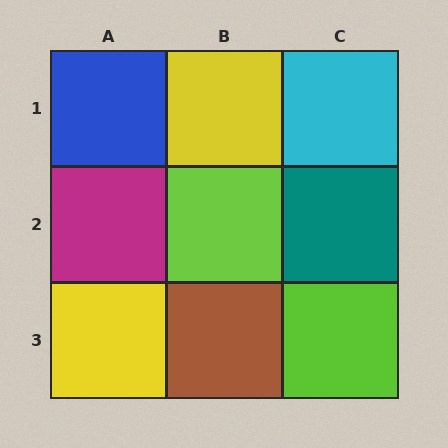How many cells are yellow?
2 cells are yellow.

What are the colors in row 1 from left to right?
Blue, yellow, cyan.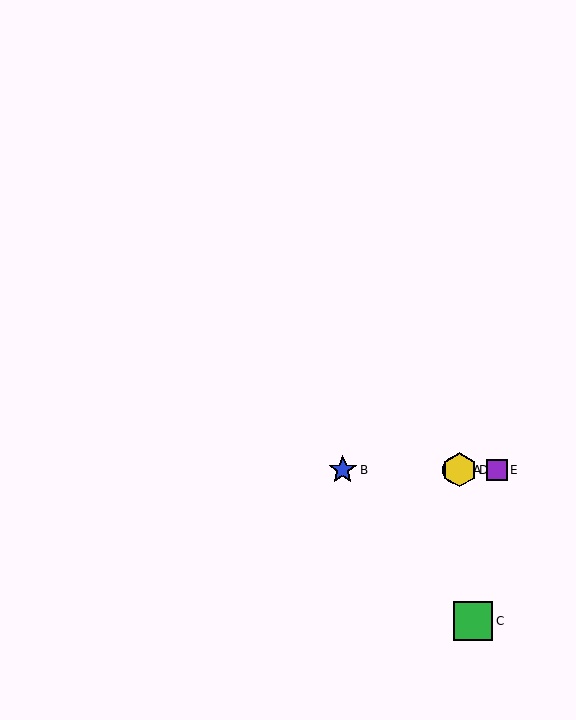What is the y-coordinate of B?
Object B is at y≈470.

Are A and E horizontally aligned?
Yes, both are at y≈470.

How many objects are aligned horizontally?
4 objects (A, B, D, E) are aligned horizontally.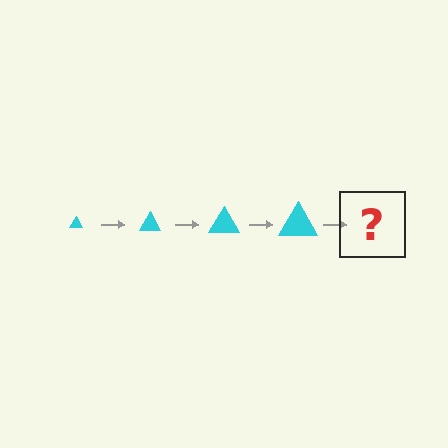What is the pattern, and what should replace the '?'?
The pattern is that the triangle gets progressively larger each step. The '?' should be a cyan triangle, larger than the previous one.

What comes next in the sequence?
The next element should be a cyan triangle, larger than the previous one.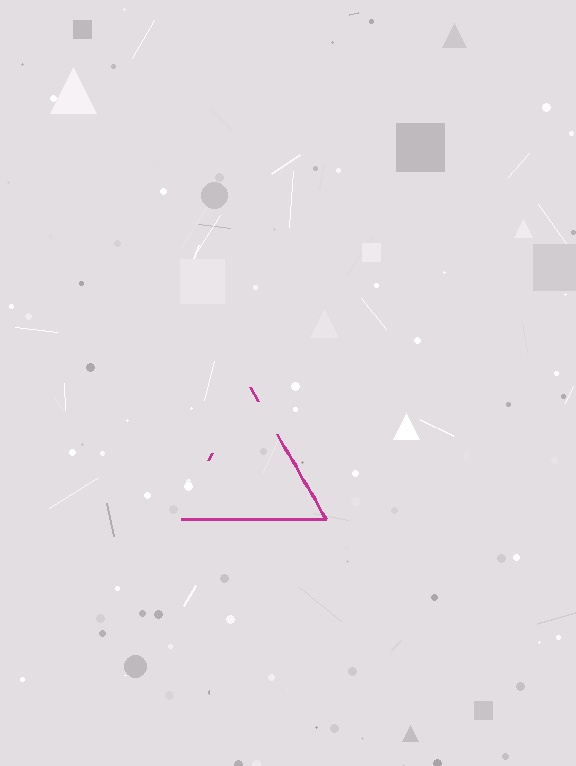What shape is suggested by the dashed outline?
The dashed outline suggests a triangle.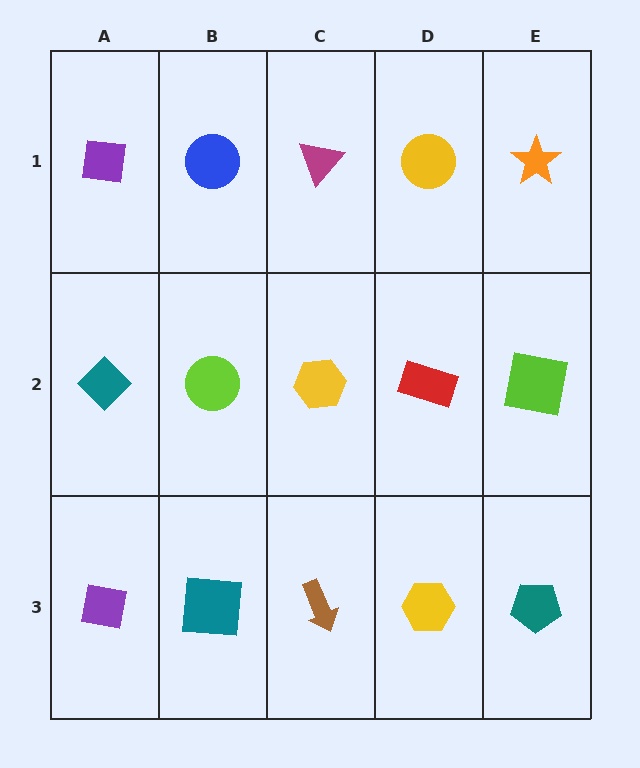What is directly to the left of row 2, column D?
A yellow hexagon.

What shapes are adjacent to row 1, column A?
A teal diamond (row 2, column A), a blue circle (row 1, column B).